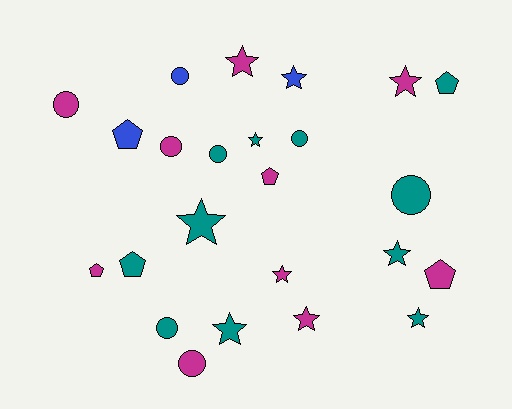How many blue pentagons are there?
There is 1 blue pentagon.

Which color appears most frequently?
Teal, with 11 objects.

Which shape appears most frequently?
Star, with 10 objects.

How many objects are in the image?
There are 24 objects.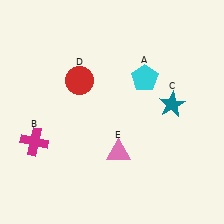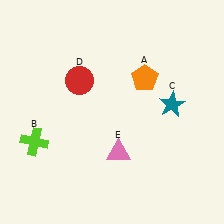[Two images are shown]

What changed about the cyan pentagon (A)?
In Image 1, A is cyan. In Image 2, it changed to orange.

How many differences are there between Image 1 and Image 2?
There are 2 differences between the two images.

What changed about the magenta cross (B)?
In Image 1, B is magenta. In Image 2, it changed to lime.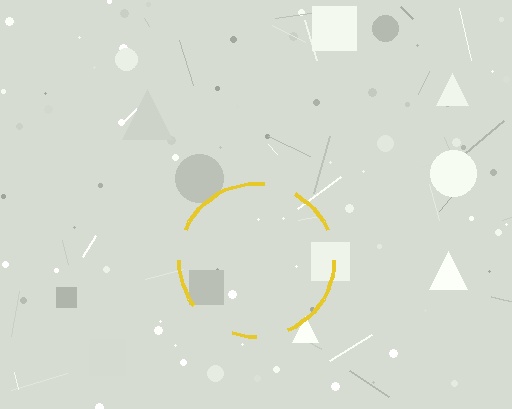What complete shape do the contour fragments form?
The contour fragments form a circle.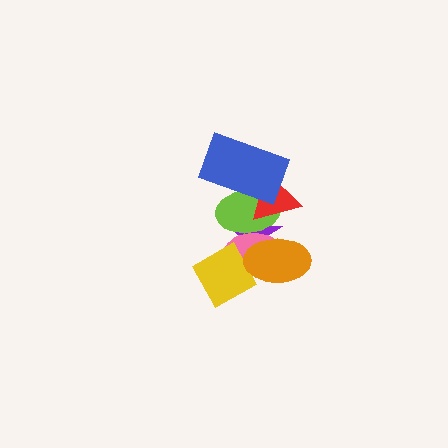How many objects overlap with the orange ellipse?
4 objects overlap with the orange ellipse.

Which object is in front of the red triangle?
The blue rectangle is in front of the red triangle.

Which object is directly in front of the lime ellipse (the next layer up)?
The red triangle is directly in front of the lime ellipse.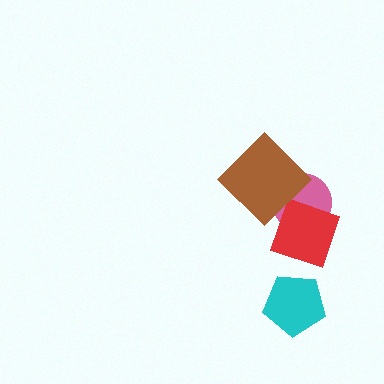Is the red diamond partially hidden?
Yes, it is partially covered by another shape.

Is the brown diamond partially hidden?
No, no other shape covers it.